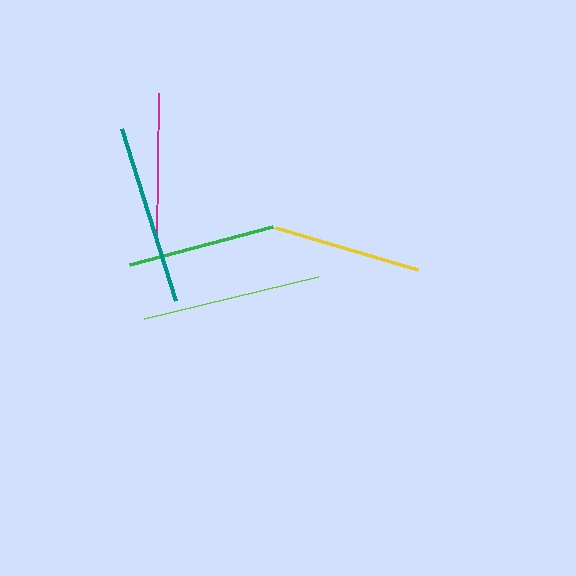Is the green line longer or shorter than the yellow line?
The yellow line is longer than the green line.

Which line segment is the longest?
The teal line is the longest at approximately 179 pixels.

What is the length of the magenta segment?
The magenta segment is approximately 148 pixels long.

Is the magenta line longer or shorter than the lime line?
The lime line is longer than the magenta line.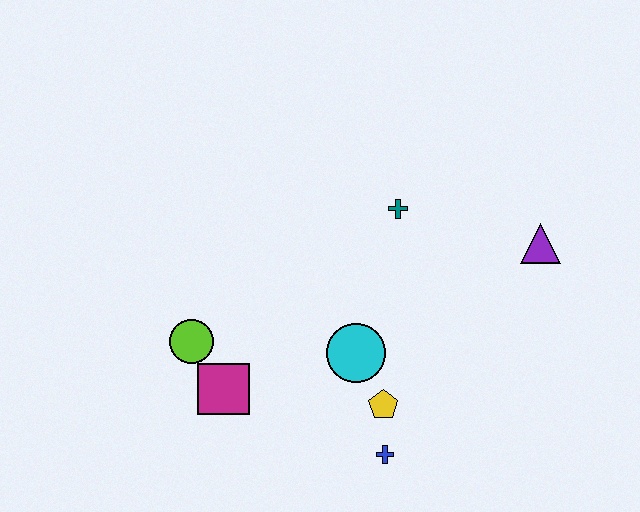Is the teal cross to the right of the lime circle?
Yes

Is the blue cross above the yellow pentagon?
No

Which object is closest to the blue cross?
The yellow pentagon is closest to the blue cross.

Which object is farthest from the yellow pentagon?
The purple triangle is farthest from the yellow pentagon.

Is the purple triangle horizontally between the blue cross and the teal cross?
No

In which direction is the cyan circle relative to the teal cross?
The cyan circle is below the teal cross.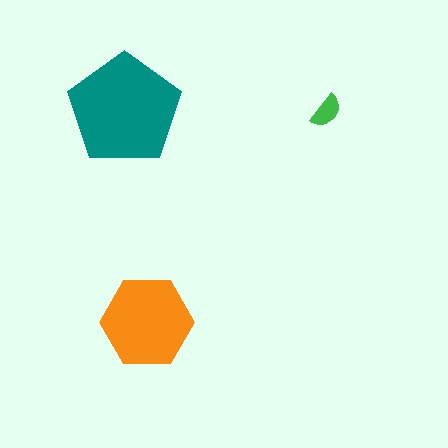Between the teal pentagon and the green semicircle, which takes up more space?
The teal pentagon.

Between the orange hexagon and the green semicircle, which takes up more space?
The orange hexagon.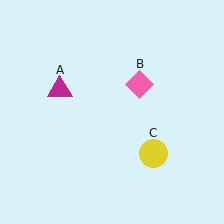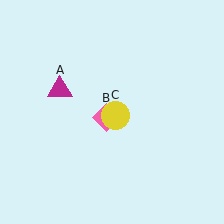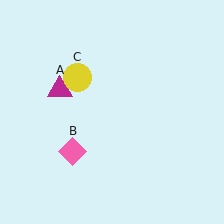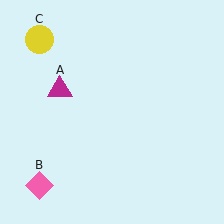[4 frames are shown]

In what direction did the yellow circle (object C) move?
The yellow circle (object C) moved up and to the left.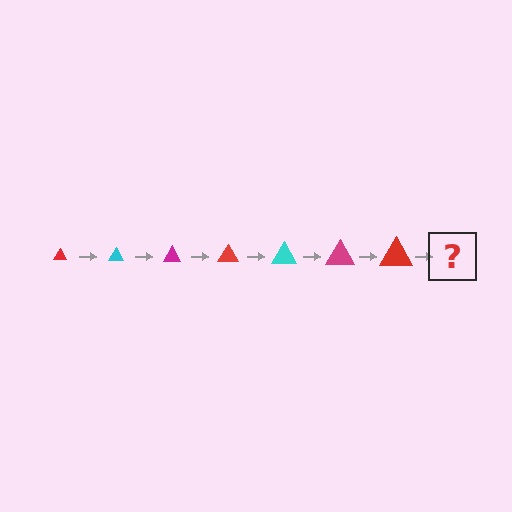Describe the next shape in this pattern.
It should be a cyan triangle, larger than the previous one.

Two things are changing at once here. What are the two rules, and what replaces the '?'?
The two rules are that the triangle grows larger each step and the color cycles through red, cyan, and magenta. The '?' should be a cyan triangle, larger than the previous one.